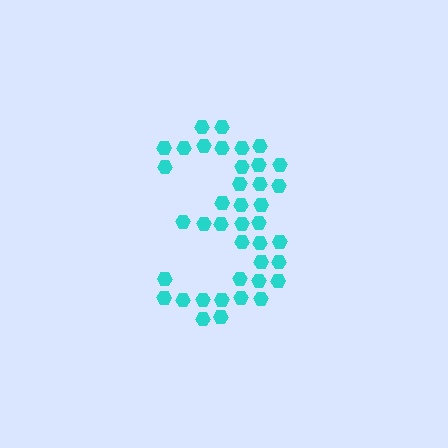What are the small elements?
The small elements are hexagons.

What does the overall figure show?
The overall figure shows the digit 3.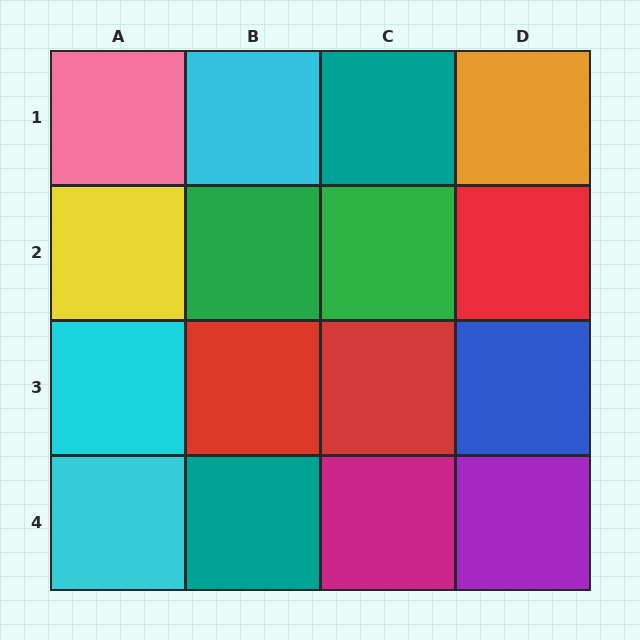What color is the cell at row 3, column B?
Red.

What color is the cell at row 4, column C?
Magenta.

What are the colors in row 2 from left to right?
Yellow, green, green, red.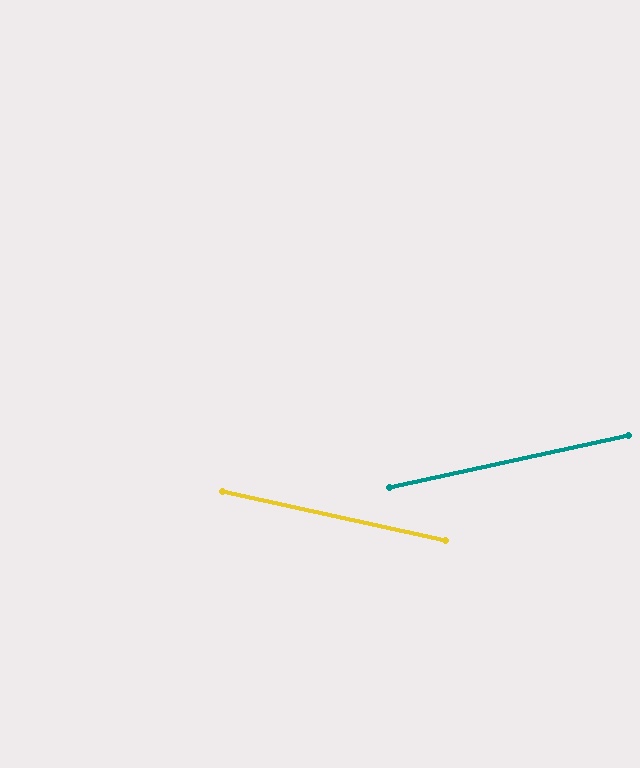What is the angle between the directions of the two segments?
Approximately 25 degrees.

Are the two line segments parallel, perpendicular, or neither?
Neither parallel nor perpendicular — they differ by about 25°.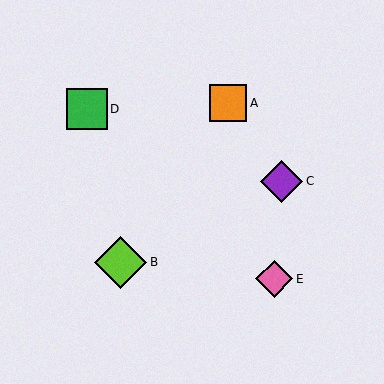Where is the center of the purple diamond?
The center of the purple diamond is at (282, 181).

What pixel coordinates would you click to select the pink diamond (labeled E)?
Click at (275, 278) to select the pink diamond E.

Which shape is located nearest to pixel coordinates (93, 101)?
The green square (labeled D) at (87, 109) is nearest to that location.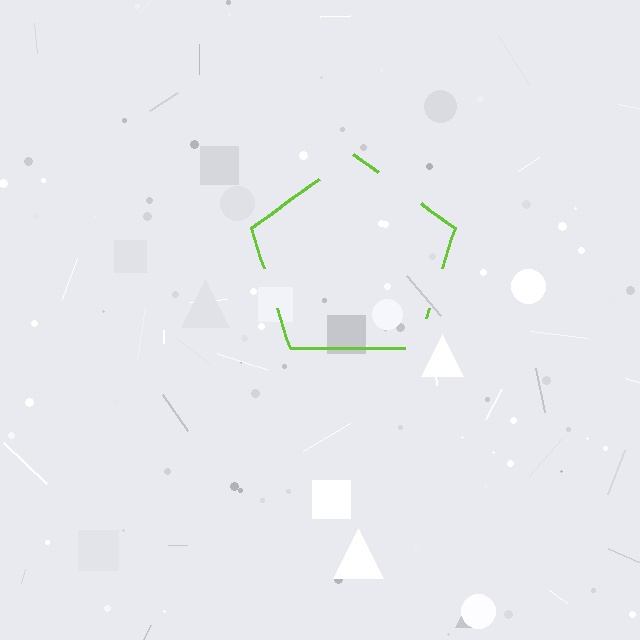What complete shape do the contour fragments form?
The contour fragments form a pentagon.